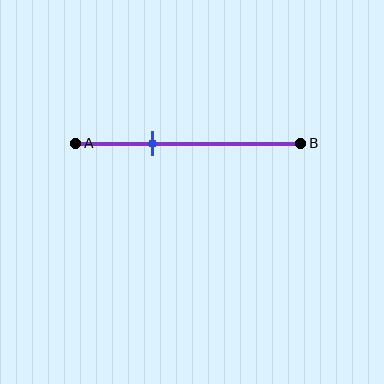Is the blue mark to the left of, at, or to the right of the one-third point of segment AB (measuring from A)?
The blue mark is approximately at the one-third point of segment AB.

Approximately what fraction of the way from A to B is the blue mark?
The blue mark is approximately 35% of the way from A to B.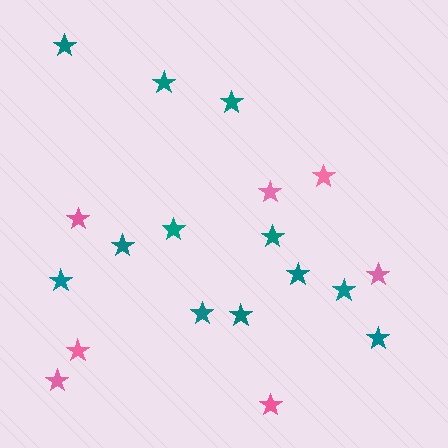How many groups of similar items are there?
There are 2 groups: one group of teal stars (12) and one group of pink stars (7).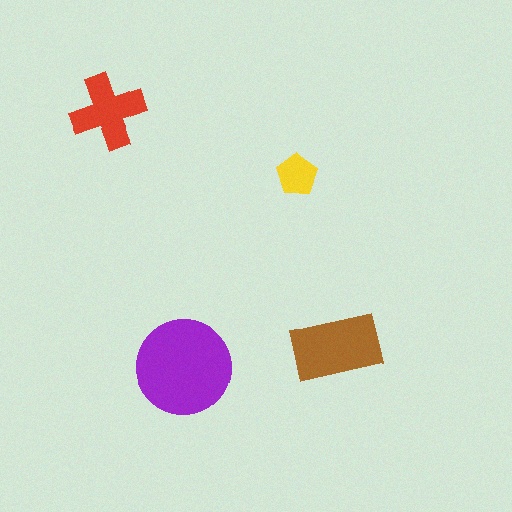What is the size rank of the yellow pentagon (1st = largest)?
4th.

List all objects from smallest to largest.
The yellow pentagon, the red cross, the brown rectangle, the purple circle.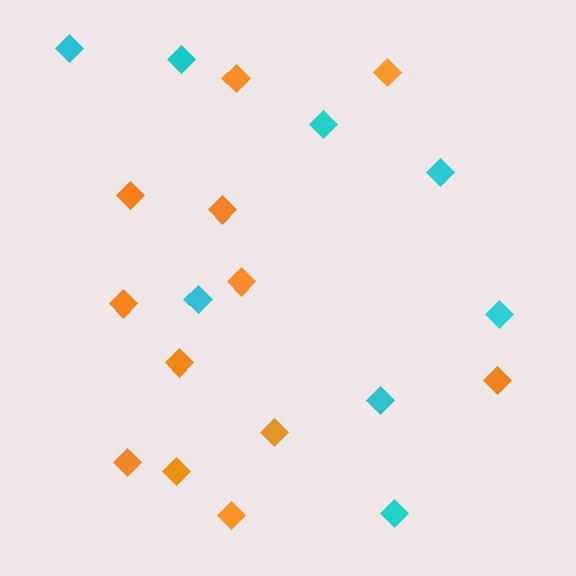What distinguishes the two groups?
There are 2 groups: one group of cyan diamonds (8) and one group of orange diamonds (12).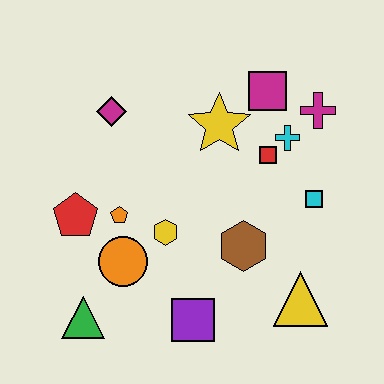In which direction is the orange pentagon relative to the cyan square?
The orange pentagon is to the left of the cyan square.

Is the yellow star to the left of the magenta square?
Yes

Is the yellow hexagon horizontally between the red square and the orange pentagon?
Yes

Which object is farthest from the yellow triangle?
The magenta diamond is farthest from the yellow triangle.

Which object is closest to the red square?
The cyan cross is closest to the red square.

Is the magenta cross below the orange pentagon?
No